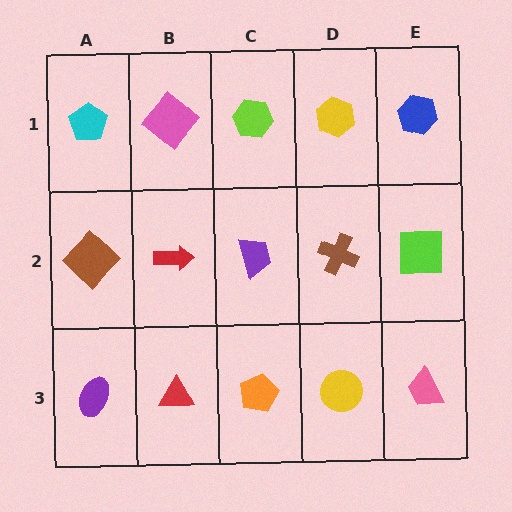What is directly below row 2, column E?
A pink trapezoid.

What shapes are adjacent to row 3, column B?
A red arrow (row 2, column B), a purple ellipse (row 3, column A), an orange pentagon (row 3, column C).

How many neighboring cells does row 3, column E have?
2.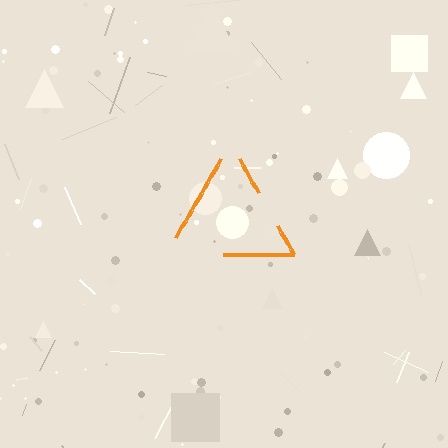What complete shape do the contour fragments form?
The contour fragments form a triangle.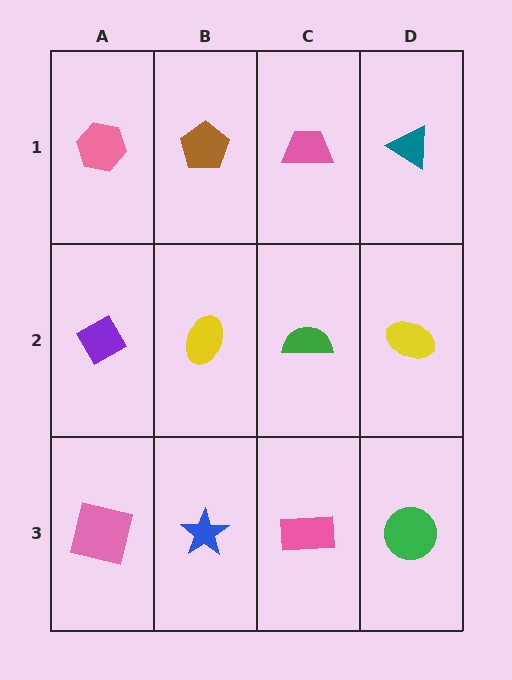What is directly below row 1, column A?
A purple diamond.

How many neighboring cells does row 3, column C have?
3.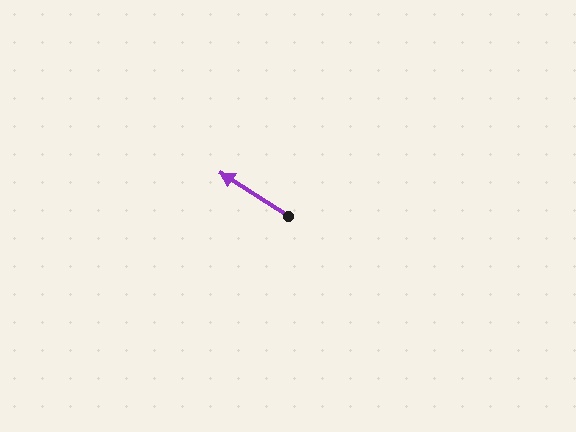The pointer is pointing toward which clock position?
Roughly 10 o'clock.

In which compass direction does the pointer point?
Northwest.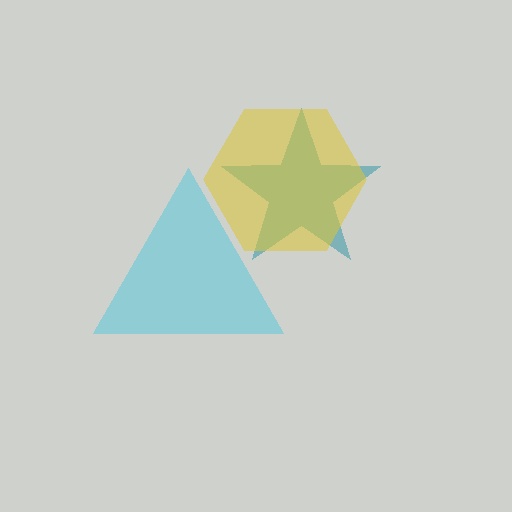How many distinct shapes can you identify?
There are 3 distinct shapes: a teal star, a cyan triangle, a yellow hexagon.